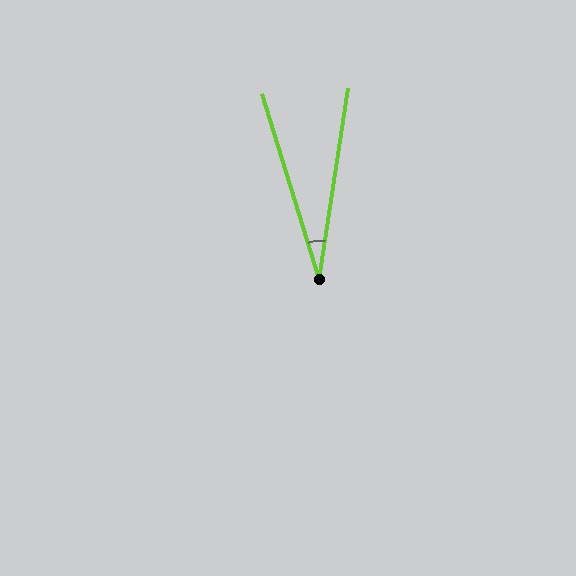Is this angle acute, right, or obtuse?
It is acute.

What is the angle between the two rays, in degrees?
Approximately 26 degrees.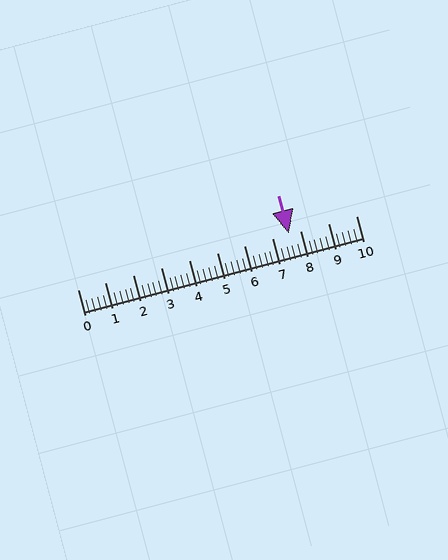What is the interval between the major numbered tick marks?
The major tick marks are spaced 1 units apart.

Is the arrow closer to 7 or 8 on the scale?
The arrow is closer to 8.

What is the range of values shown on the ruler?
The ruler shows values from 0 to 10.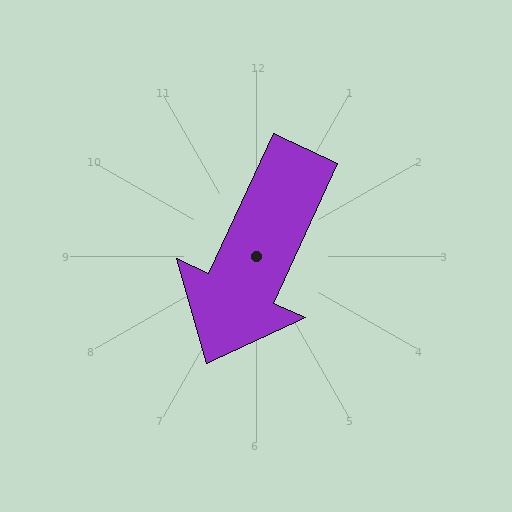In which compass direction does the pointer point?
Southwest.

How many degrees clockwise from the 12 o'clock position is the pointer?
Approximately 205 degrees.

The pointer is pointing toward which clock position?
Roughly 7 o'clock.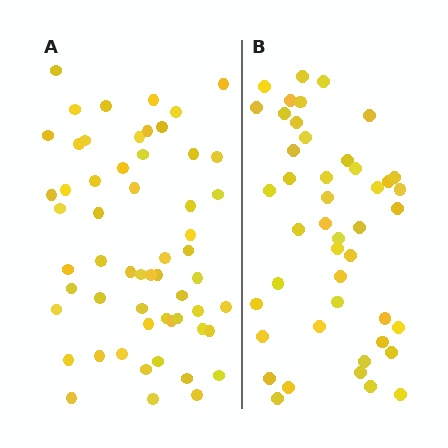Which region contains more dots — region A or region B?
Region A (the left region) has more dots.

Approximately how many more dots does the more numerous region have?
Region A has roughly 12 or so more dots than region B.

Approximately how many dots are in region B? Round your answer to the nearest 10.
About 40 dots. (The exact count is 45, which rounds to 40.)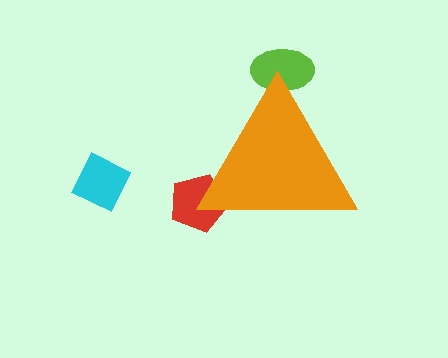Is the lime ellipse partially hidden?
Yes, the lime ellipse is partially hidden behind the orange triangle.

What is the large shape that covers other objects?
An orange triangle.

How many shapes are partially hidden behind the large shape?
2 shapes are partially hidden.